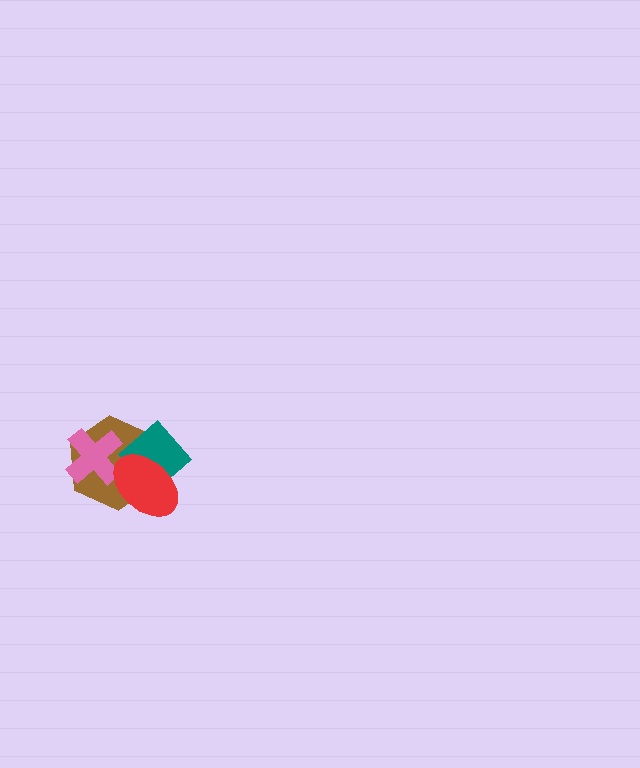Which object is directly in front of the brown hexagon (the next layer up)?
The teal diamond is directly in front of the brown hexagon.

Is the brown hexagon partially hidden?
Yes, it is partially covered by another shape.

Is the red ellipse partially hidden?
No, no other shape covers it.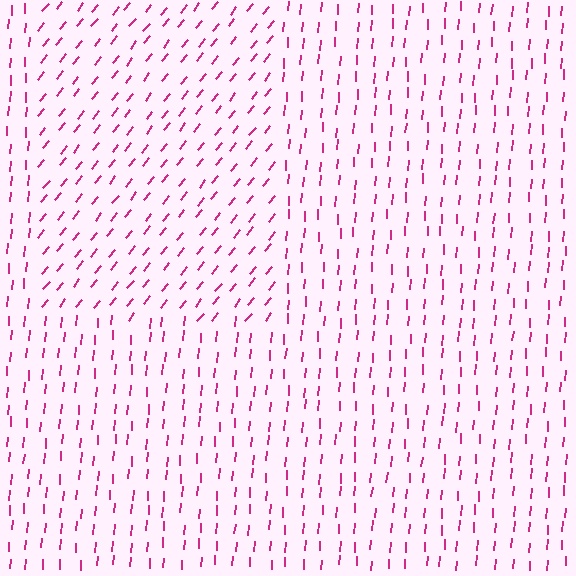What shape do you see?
I see a rectangle.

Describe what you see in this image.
The image is filled with small magenta line segments. A rectangle region in the image has lines oriented differently from the surrounding lines, creating a visible texture boundary.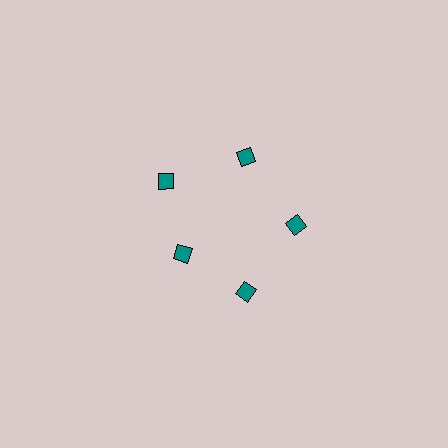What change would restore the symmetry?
The symmetry would be restored by moving it outward, back onto the ring so that all 5 diamonds sit at equal angles and equal distance from the center.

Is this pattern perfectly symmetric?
No. The 5 teal diamonds are arranged in a ring, but one element near the 8 o'clock position is pulled inward toward the center, breaking the 5-fold rotational symmetry.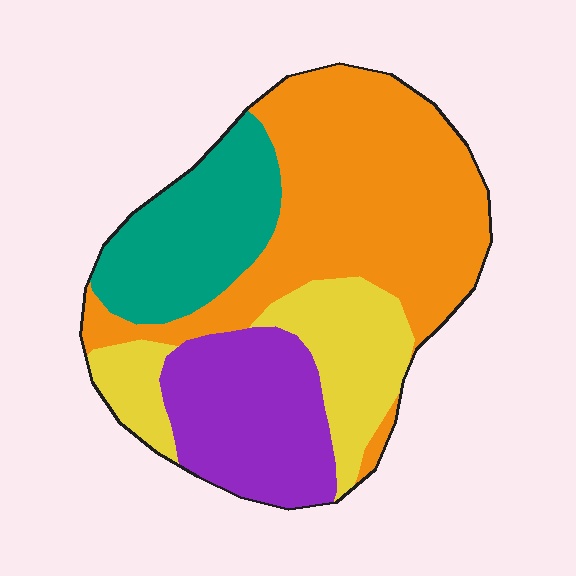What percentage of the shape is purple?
Purple takes up about one fifth (1/5) of the shape.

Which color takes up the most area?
Orange, at roughly 45%.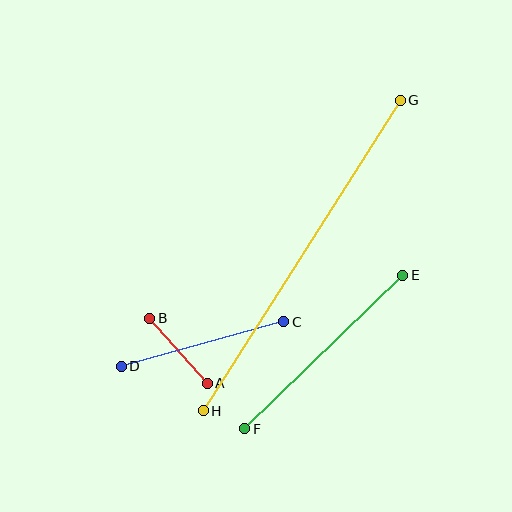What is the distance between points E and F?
The distance is approximately 221 pixels.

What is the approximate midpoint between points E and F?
The midpoint is at approximately (324, 352) pixels.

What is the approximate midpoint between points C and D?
The midpoint is at approximately (202, 344) pixels.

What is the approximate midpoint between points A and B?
The midpoint is at approximately (179, 351) pixels.